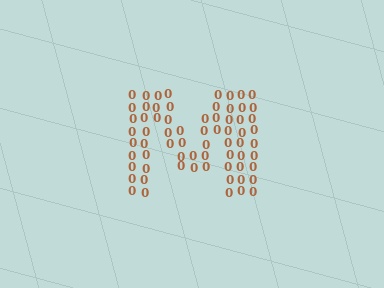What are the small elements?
The small elements are digit 0's.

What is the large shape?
The large shape is the letter M.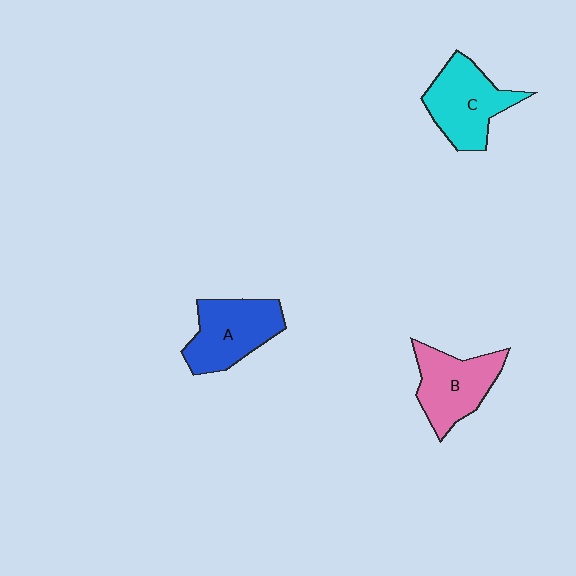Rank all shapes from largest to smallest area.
From largest to smallest: C (cyan), A (blue), B (pink).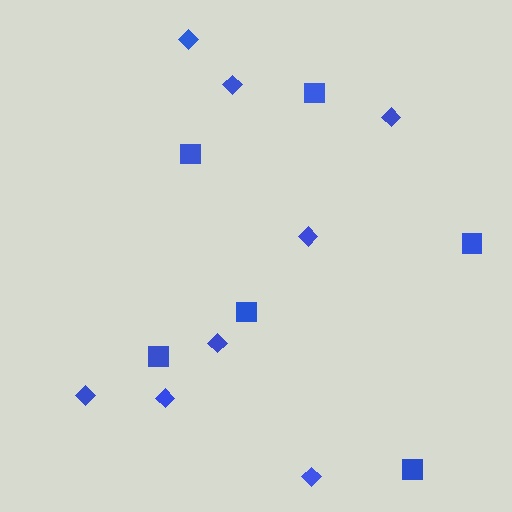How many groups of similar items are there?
There are 2 groups: one group of squares (6) and one group of diamonds (8).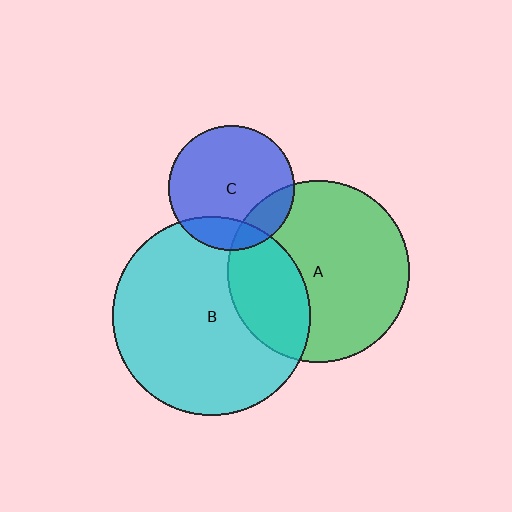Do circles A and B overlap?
Yes.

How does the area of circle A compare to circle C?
Approximately 2.1 times.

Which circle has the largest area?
Circle B (cyan).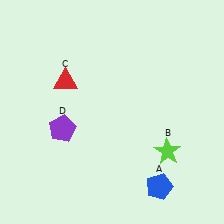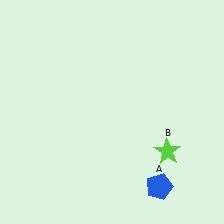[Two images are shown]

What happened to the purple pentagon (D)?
The purple pentagon (D) was removed in Image 2. It was in the bottom-left area of Image 1.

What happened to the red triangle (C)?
The red triangle (C) was removed in Image 2. It was in the top-left area of Image 1.